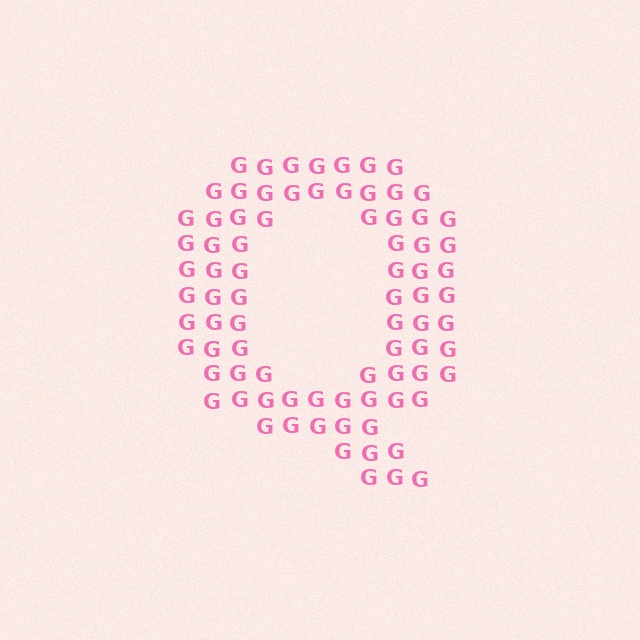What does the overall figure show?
The overall figure shows the letter Q.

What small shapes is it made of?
It is made of small letter G's.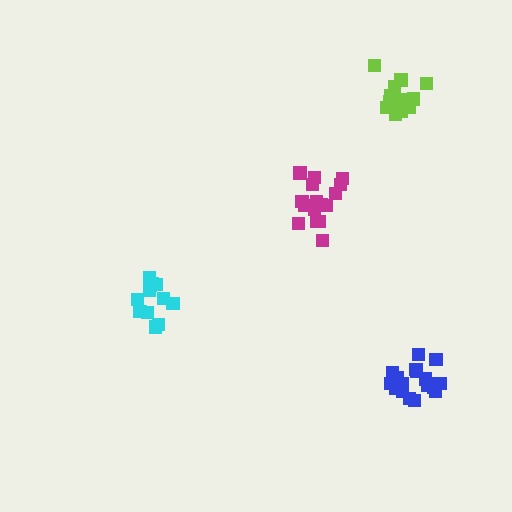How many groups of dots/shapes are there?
There are 4 groups.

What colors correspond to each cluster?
The clusters are colored: magenta, blue, cyan, lime.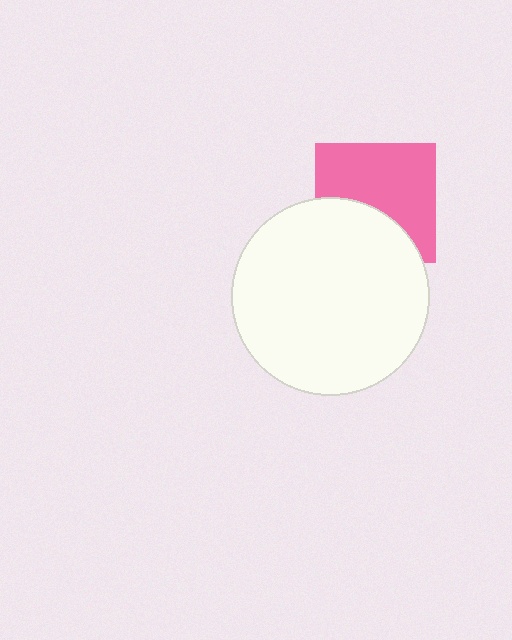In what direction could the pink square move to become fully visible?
The pink square could move up. That would shift it out from behind the white circle entirely.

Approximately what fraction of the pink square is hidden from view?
Roughly 38% of the pink square is hidden behind the white circle.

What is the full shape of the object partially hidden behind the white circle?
The partially hidden object is a pink square.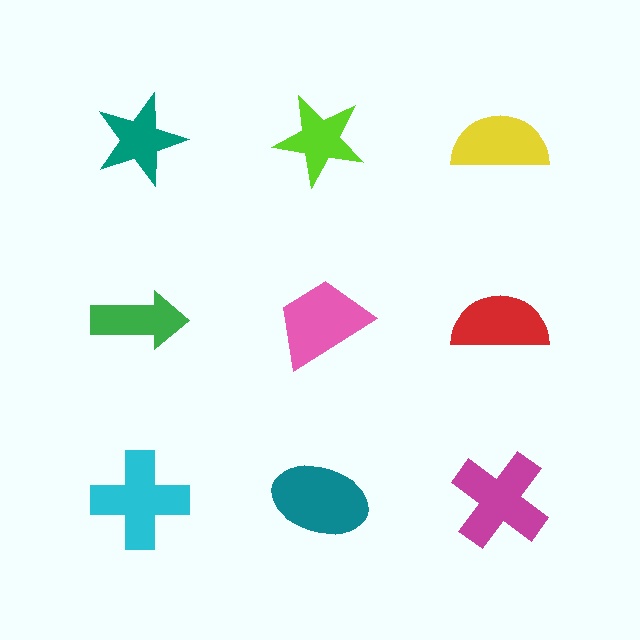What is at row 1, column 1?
A teal star.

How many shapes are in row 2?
3 shapes.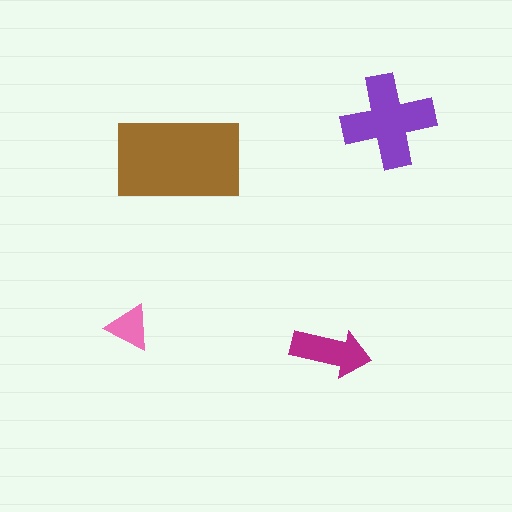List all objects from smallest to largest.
The pink triangle, the magenta arrow, the purple cross, the brown rectangle.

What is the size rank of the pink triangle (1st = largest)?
4th.